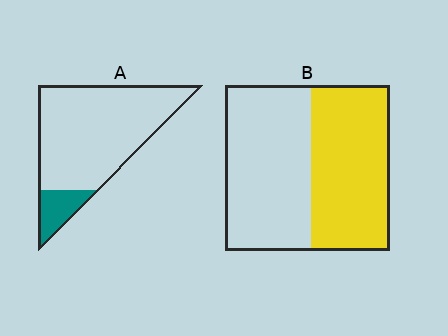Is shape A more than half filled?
No.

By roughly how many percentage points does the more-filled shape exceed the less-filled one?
By roughly 35 percentage points (B over A).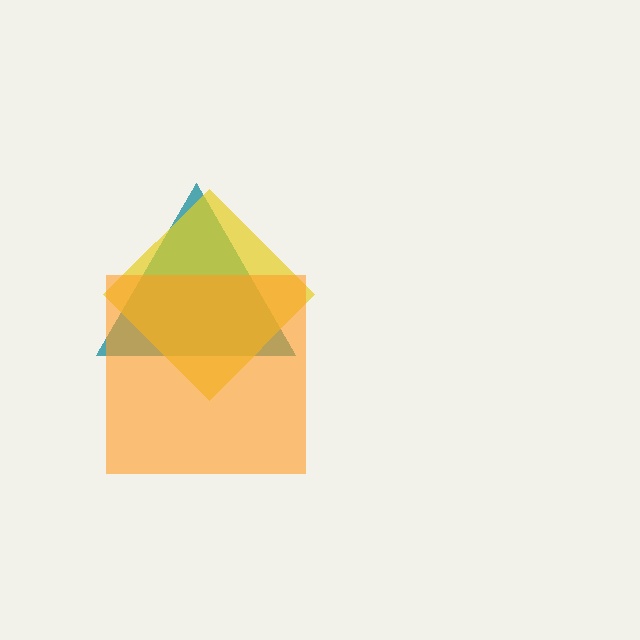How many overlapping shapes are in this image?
There are 3 overlapping shapes in the image.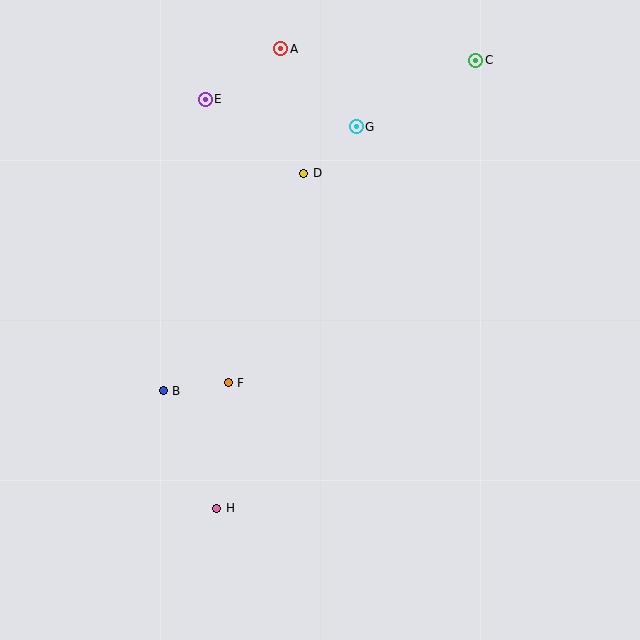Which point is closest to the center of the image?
Point F at (228, 383) is closest to the center.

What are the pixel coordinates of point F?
Point F is at (228, 383).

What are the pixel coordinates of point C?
Point C is at (476, 60).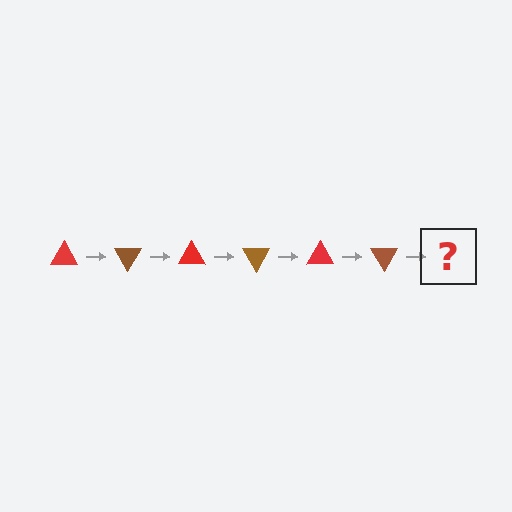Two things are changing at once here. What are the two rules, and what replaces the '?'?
The two rules are that it rotates 60 degrees each step and the color cycles through red and brown. The '?' should be a red triangle, rotated 360 degrees from the start.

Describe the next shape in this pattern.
It should be a red triangle, rotated 360 degrees from the start.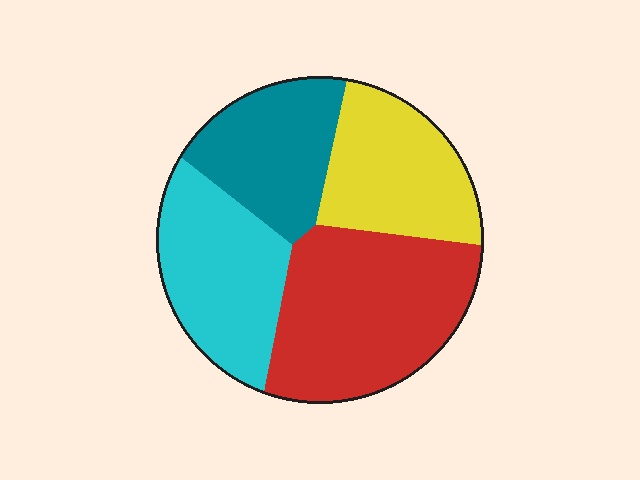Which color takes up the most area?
Red, at roughly 35%.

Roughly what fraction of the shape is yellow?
Yellow covers roughly 20% of the shape.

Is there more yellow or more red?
Red.